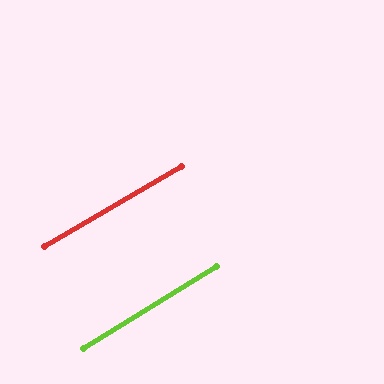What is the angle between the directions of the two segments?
Approximately 1 degree.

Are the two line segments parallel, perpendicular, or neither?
Parallel — their directions differ by only 1.2°.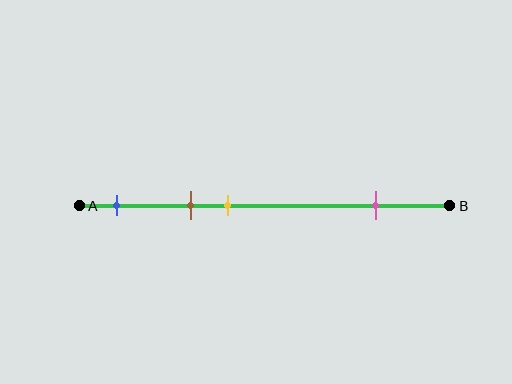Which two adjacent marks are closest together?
The brown and yellow marks are the closest adjacent pair.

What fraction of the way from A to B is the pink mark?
The pink mark is approximately 80% (0.8) of the way from A to B.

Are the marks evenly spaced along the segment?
No, the marks are not evenly spaced.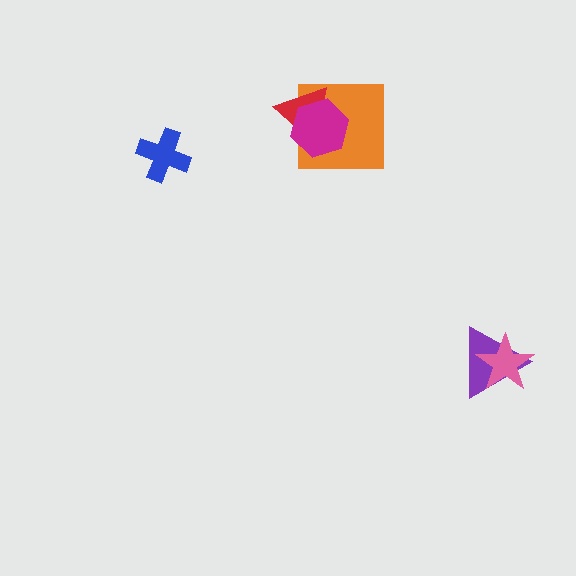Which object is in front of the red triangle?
The magenta hexagon is in front of the red triangle.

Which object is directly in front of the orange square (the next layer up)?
The red triangle is directly in front of the orange square.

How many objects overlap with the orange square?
2 objects overlap with the orange square.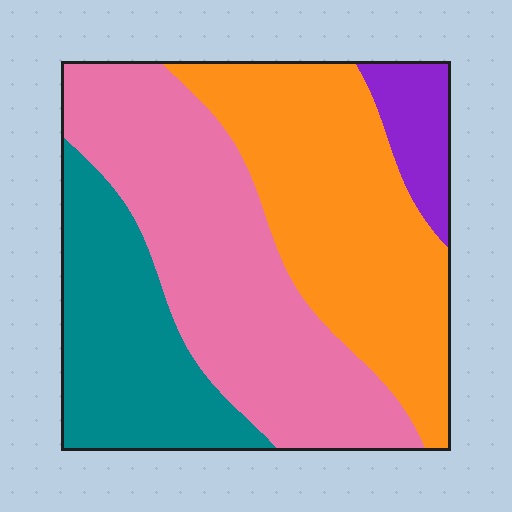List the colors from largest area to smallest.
From largest to smallest: pink, orange, teal, purple.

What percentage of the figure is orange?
Orange covers 33% of the figure.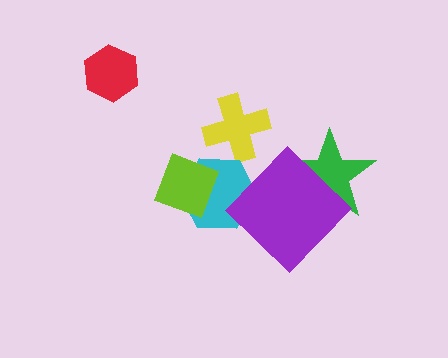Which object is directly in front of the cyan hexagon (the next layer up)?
The lime diamond is directly in front of the cyan hexagon.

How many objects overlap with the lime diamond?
1 object overlaps with the lime diamond.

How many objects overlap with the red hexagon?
0 objects overlap with the red hexagon.